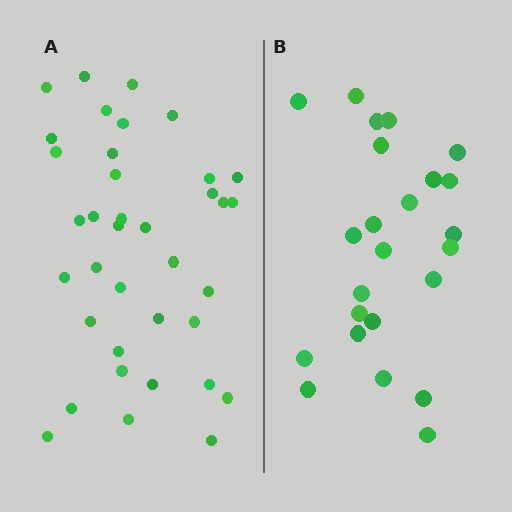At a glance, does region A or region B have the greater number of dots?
Region A (the left region) has more dots.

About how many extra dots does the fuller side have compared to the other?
Region A has approximately 15 more dots than region B.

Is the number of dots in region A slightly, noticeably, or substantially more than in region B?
Region A has substantially more. The ratio is roughly 1.5 to 1.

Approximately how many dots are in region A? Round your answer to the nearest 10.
About 40 dots. (The exact count is 37, which rounds to 40.)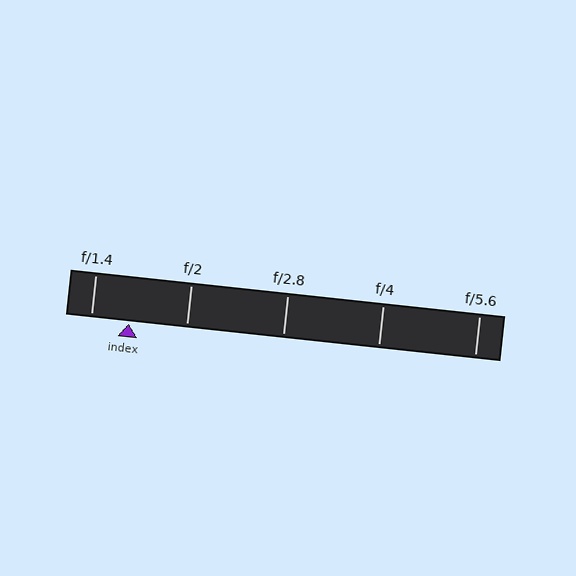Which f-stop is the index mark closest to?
The index mark is closest to f/1.4.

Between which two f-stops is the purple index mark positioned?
The index mark is between f/1.4 and f/2.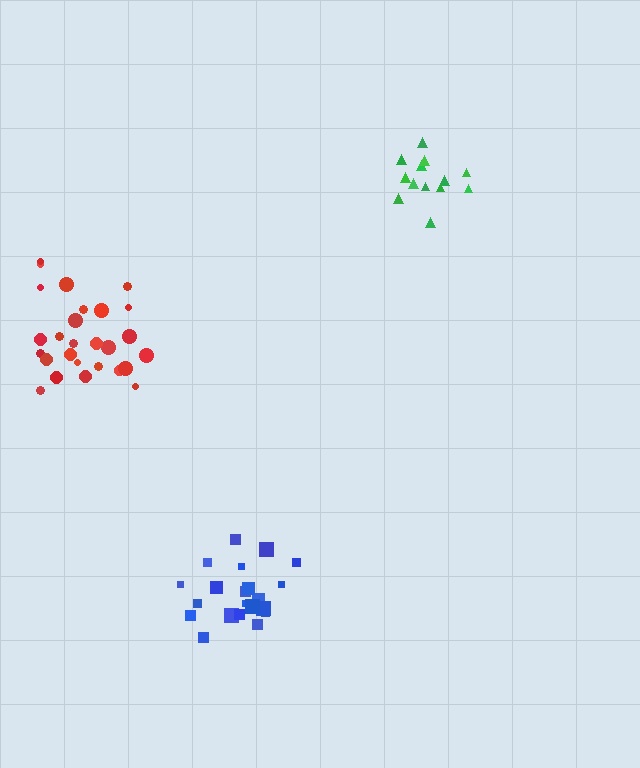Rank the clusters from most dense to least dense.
blue, green, red.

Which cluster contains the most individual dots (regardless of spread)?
Red (28).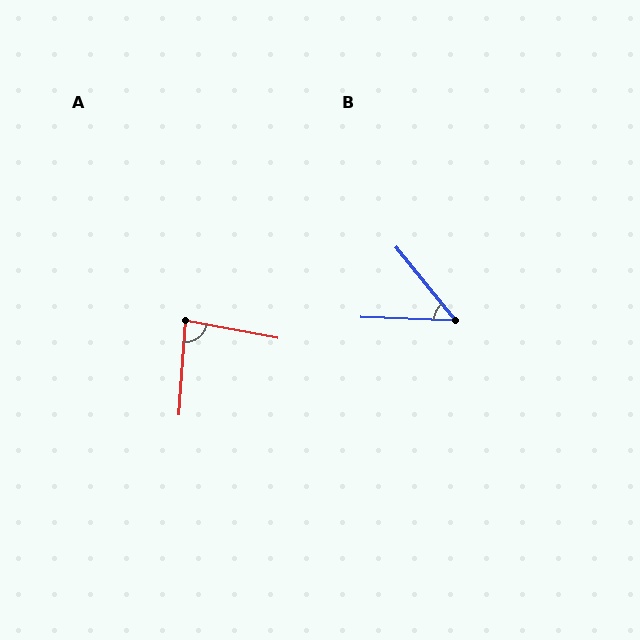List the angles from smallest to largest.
B (49°), A (83°).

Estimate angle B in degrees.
Approximately 49 degrees.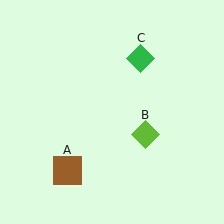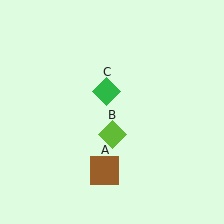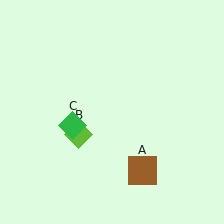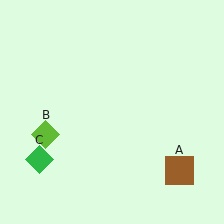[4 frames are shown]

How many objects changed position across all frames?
3 objects changed position: brown square (object A), lime diamond (object B), green diamond (object C).